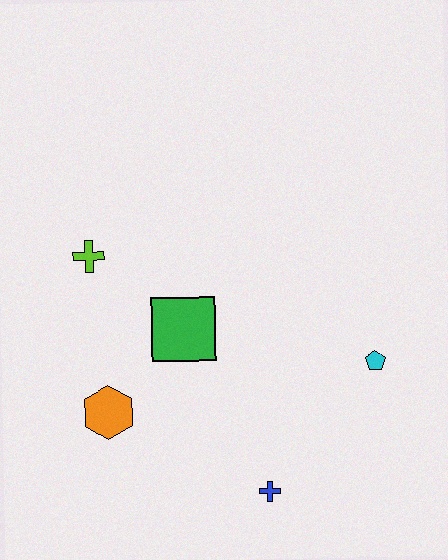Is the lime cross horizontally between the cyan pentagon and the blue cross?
No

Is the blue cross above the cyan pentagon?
No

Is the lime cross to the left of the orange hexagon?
Yes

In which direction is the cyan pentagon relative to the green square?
The cyan pentagon is to the right of the green square.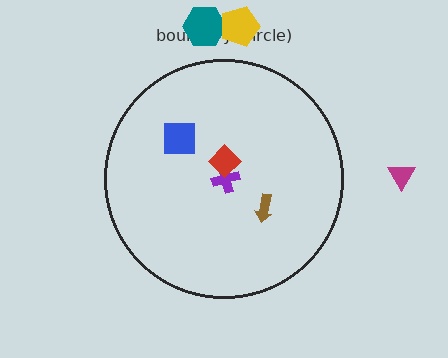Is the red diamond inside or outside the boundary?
Inside.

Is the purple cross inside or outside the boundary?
Inside.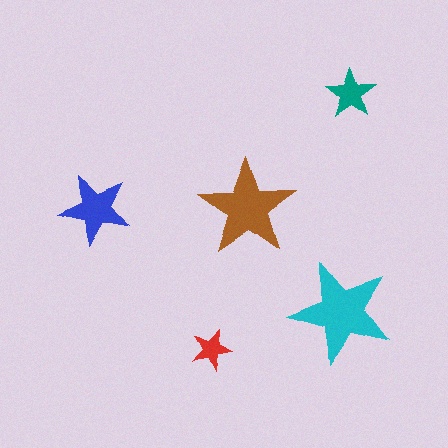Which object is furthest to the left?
The blue star is leftmost.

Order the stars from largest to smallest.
the cyan one, the brown one, the blue one, the teal one, the red one.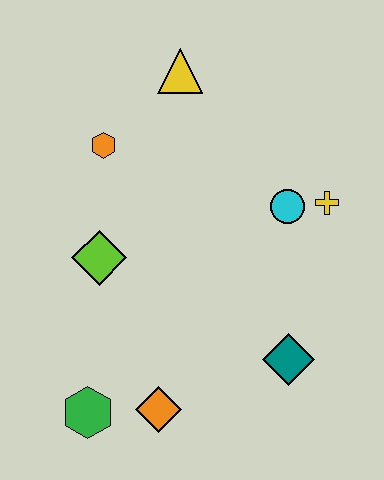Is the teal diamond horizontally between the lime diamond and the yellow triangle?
No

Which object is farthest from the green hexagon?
The yellow triangle is farthest from the green hexagon.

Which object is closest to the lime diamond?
The orange hexagon is closest to the lime diamond.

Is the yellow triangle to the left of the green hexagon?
No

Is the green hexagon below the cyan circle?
Yes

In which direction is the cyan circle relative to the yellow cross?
The cyan circle is to the left of the yellow cross.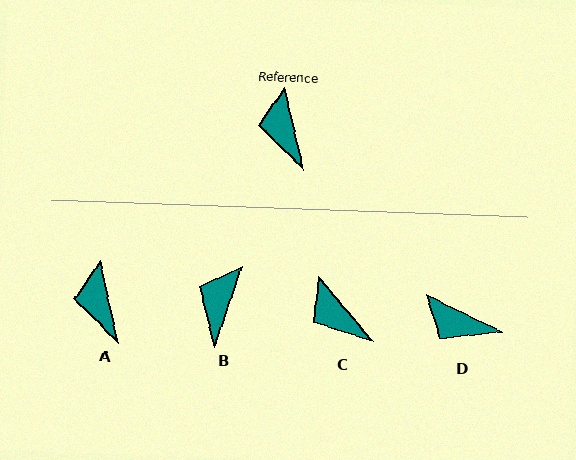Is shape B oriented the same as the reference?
No, it is off by about 32 degrees.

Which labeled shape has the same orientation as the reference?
A.